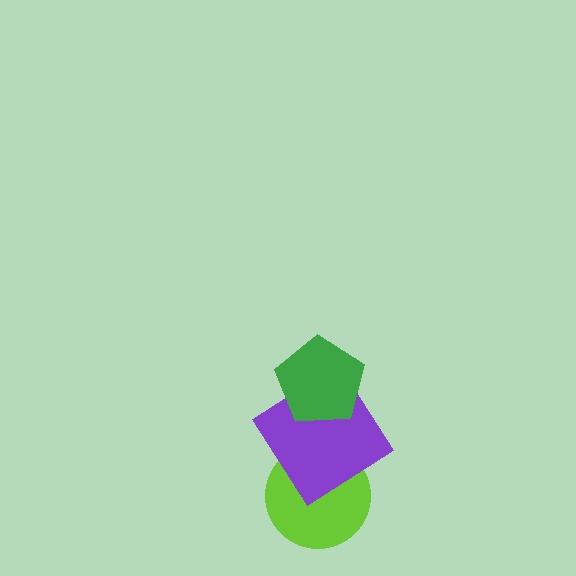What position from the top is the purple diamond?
The purple diamond is 2nd from the top.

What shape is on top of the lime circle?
The purple diamond is on top of the lime circle.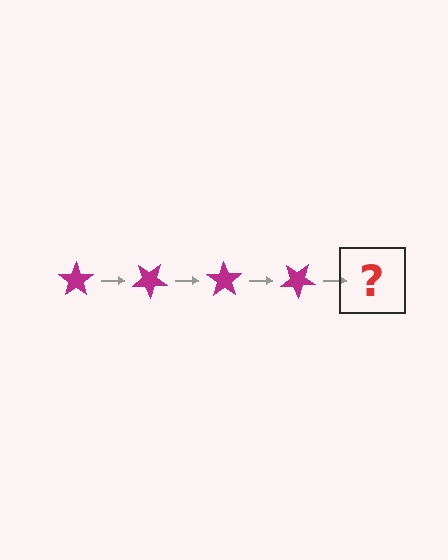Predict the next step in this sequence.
The next step is a magenta star rotated 140 degrees.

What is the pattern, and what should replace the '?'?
The pattern is that the star rotates 35 degrees each step. The '?' should be a magenta star rotated 140 degrees.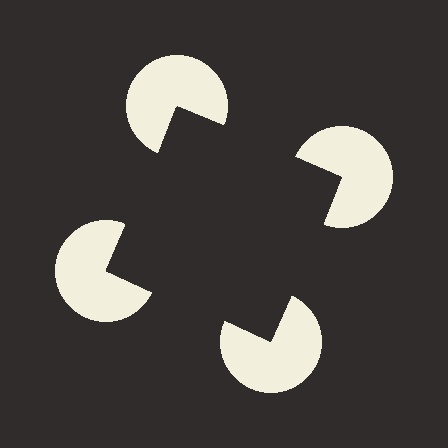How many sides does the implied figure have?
4 sides.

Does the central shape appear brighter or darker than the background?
It typically appears slightly darker than the background, even though no actual brightness change is drawn.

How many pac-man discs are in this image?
There are 4 — one at each vertex of the illusory square.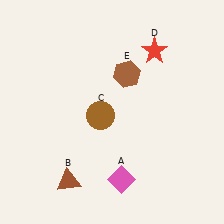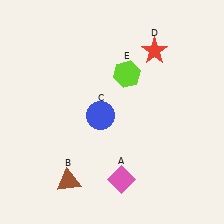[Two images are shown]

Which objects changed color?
C changed from brown to blue. E changed from brown to lime.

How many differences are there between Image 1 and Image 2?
There are 2 differences between the two images.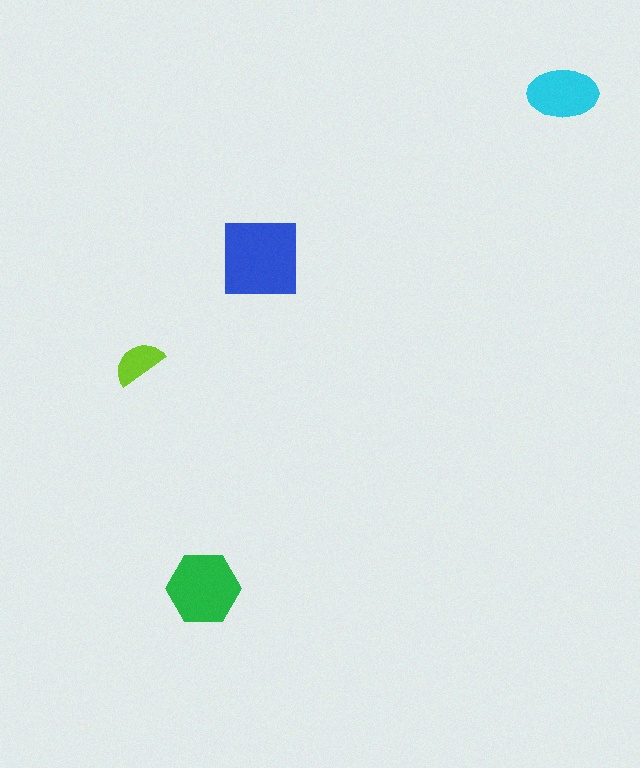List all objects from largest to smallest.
The blue square, the green hexagon, the cyan ellipse, the lime semicircle.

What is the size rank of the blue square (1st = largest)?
1st.